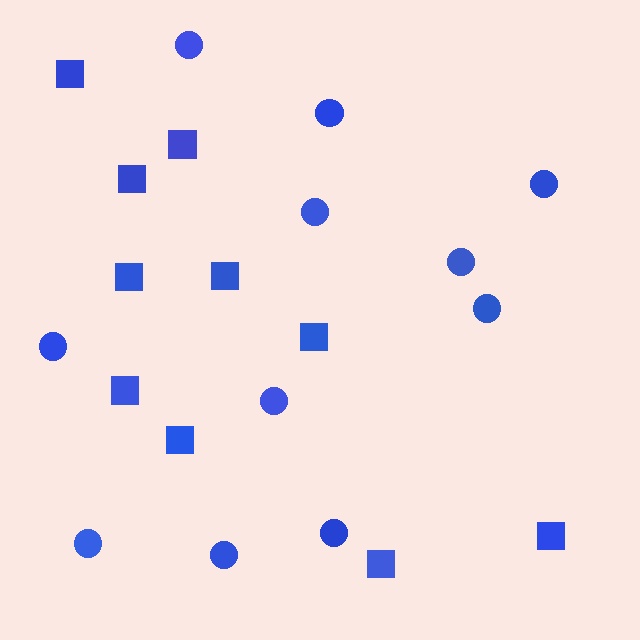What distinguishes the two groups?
There are 2 groups: one group of squares (10) and one group of circles (11).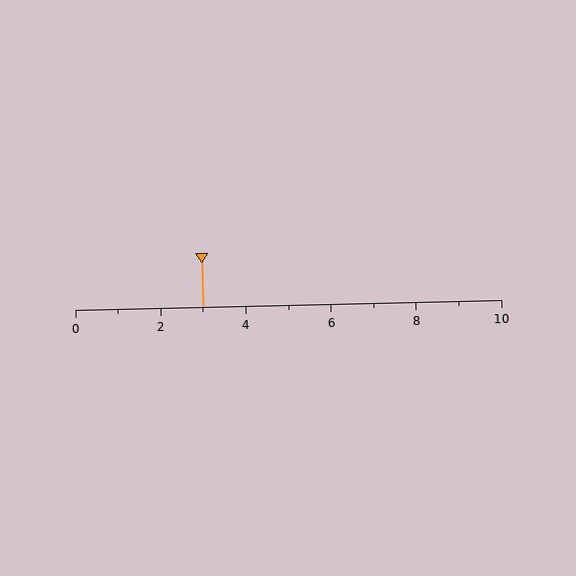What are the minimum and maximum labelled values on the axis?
The axis runs from 0 to 10.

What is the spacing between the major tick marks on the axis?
The major ticks are spaced 2 apart.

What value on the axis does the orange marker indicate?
The marker indicates approximately 3.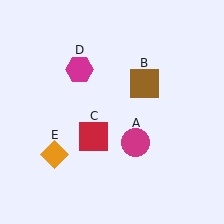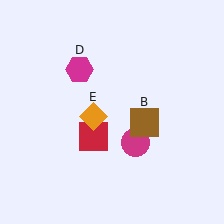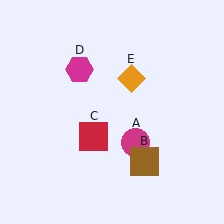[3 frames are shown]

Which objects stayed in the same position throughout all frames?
Magenta circle (object A) and red square (object C) and magenta hexagon (object D) remained stationary.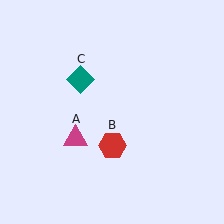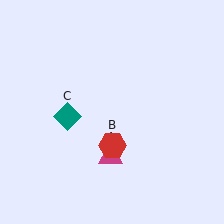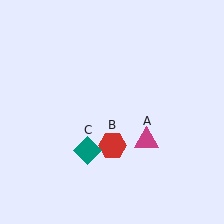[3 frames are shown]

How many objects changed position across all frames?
2 objects changed position: magenta triangle (object A), teal diamond (object C).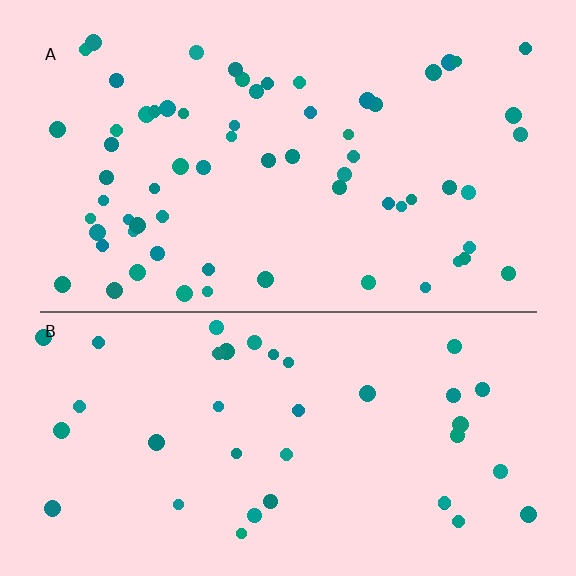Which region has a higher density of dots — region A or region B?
A (the top).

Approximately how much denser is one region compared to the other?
Approximately 1.7× — region A over region B.